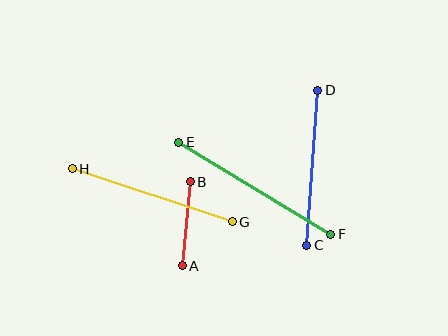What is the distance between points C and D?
The distance is approximately 155 pixels.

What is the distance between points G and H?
The distance is approximately 169 pixels.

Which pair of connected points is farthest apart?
Points E and F are farthest apart.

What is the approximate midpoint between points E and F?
The midpoint is at approximately (255, 188) pixels.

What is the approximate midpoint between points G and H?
The midpoint is at approximately (152, 195) pixels.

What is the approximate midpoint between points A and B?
The midpoint is at approximately (186, 224) pixels.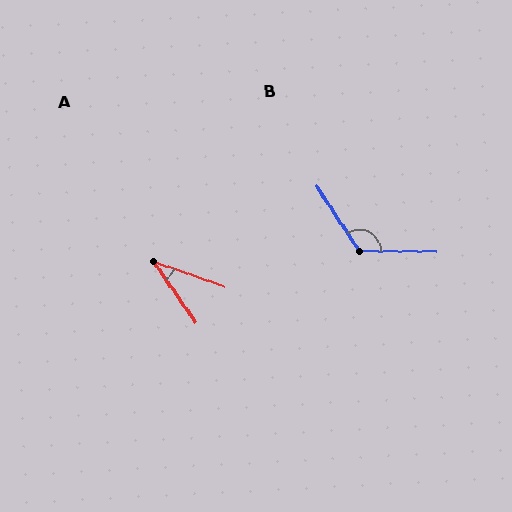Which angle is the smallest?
A, at approximately 36 degrees.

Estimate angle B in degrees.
Approximately 124 degrees.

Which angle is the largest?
B, at approximately 124 degrees.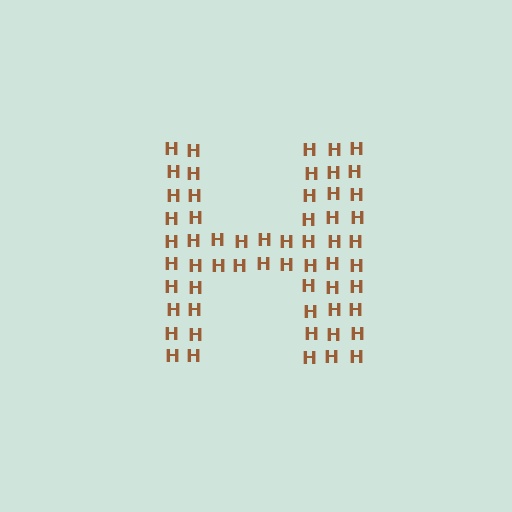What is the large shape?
The large shape is the letter H.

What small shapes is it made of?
It is made of small letter H's.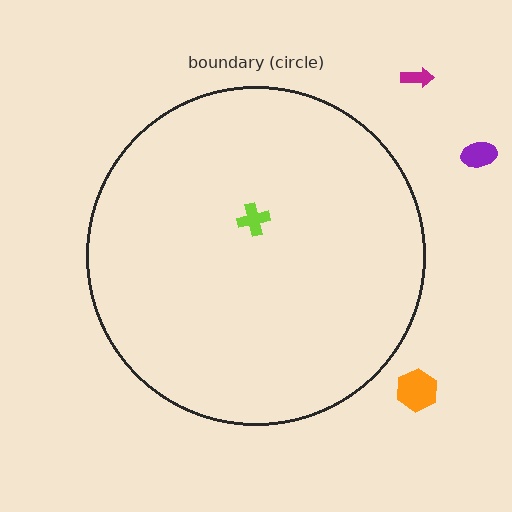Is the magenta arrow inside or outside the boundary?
Outside.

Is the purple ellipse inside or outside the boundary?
Outside.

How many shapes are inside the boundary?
1 inside, 3 outside.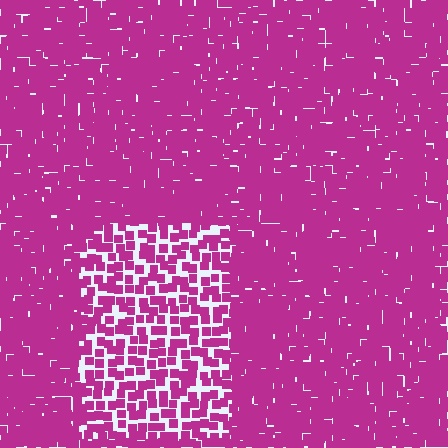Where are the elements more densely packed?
The elements are more densely packed outside the rectangle boundary.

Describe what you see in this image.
The image contains small magenta elements arranged at two different densities. A rectangle-shaped region is visible where the elements are less densely packed than the surrounding area.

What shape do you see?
I see a rectangle.